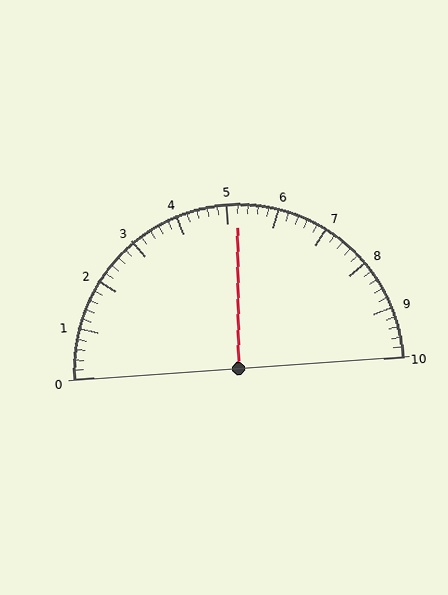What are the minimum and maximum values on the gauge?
The gauge ranges from 0 to 10.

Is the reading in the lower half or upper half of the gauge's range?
The reading is in the upper half of the range (0 to 10).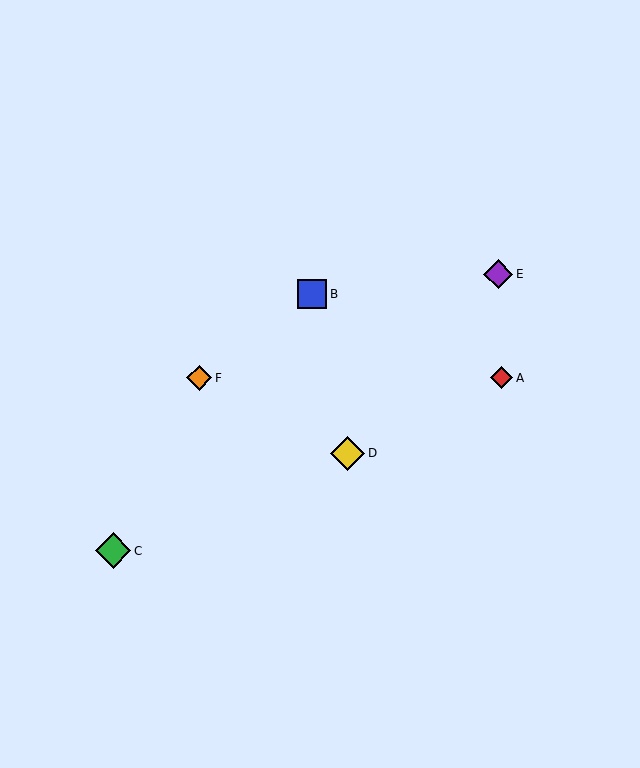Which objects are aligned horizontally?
Objects A, F are aligned horizontally.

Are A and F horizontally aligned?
Yes, both are at y≈378.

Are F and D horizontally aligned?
No, F is at y≈378 and D is at y≈453.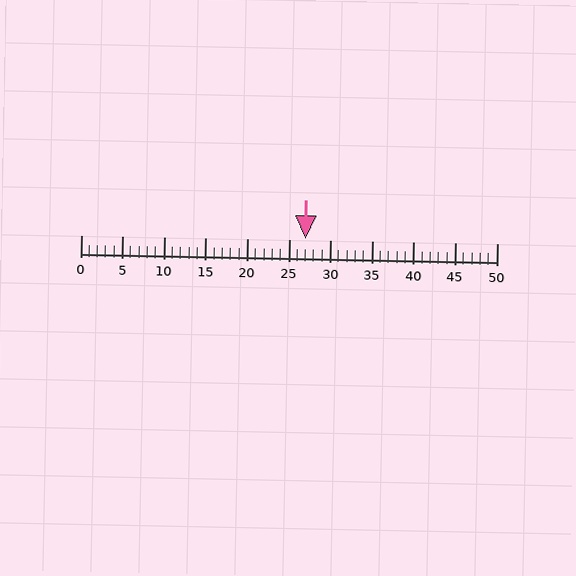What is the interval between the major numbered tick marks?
The major tick marks are spaced 5 units apart.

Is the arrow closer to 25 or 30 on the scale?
The arrow is closer to 25.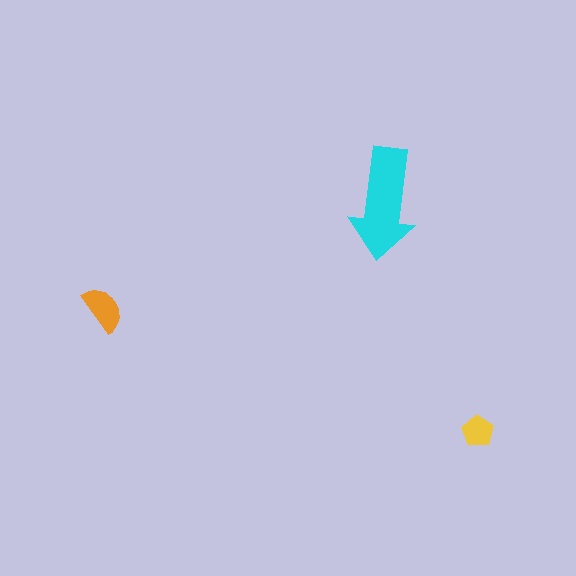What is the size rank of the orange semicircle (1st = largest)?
2nd.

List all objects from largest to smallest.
The cyan arrow, the orange semicircle, the yellow pentagon.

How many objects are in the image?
There are 3 objects in the image.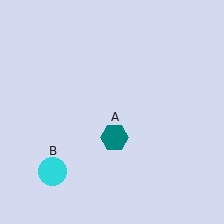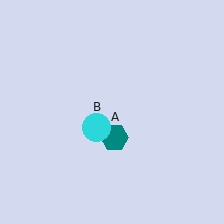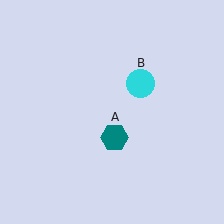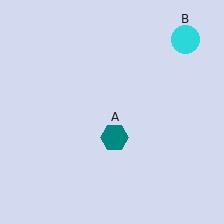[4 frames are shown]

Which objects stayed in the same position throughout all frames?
Teal hexagon (object A) remained stationary.